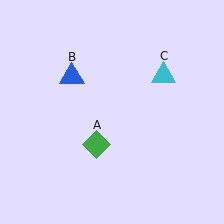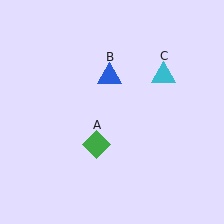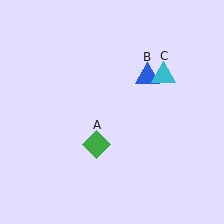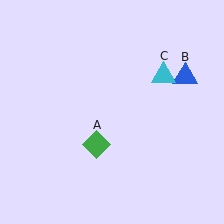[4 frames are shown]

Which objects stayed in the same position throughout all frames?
Green diamond (object A) and cyan triangle (object C) remained stationary.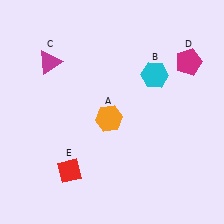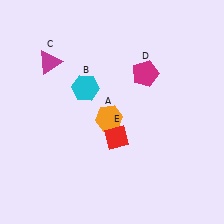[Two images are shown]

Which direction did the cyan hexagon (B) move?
The cyan hexagon (B) moved left.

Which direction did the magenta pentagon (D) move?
The magenta pentagon (D) moved left.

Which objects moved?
The objects that moved are: the cyan hexagon (B), the magenta pentagon (D), the red diamond (E).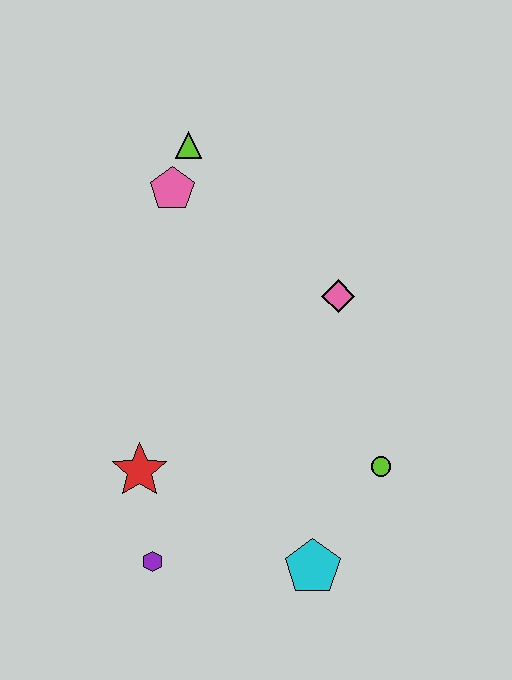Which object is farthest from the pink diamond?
The purple hexagon is farthest from the pink diamond.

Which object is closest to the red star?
The purple hexagon is closest to the red star.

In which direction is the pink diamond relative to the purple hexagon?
The pink diamond is above the purple hexagon.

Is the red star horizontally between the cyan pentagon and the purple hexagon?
No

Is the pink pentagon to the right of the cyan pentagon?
No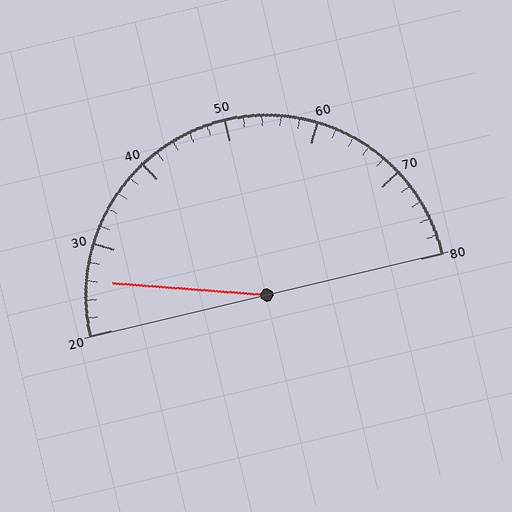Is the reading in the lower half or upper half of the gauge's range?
The reading is in the lower half of the range (20 to 80).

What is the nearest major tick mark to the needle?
The nearest major tick mark is 30.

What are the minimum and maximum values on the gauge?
The gauge ranges from 20 to 80.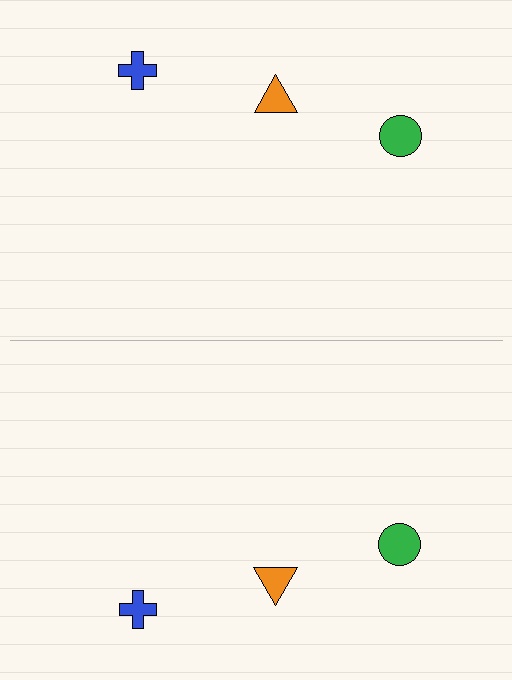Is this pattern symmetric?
Yes, this pattern has bilateral (reflection) symmetry.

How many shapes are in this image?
There are 6 shapes in this image.